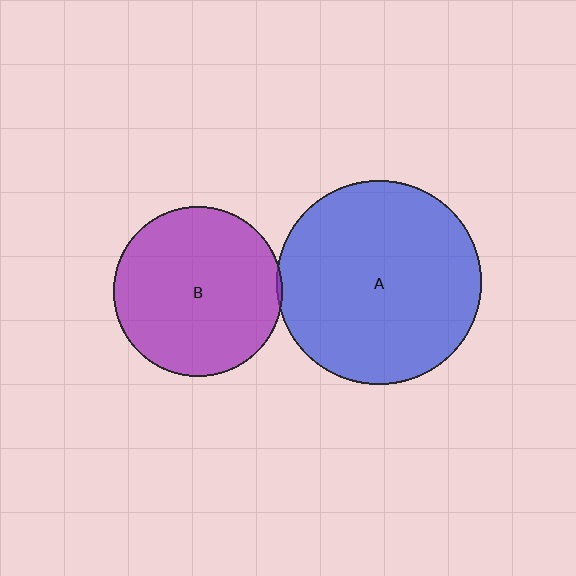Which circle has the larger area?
Circle A (blue).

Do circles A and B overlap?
Yes.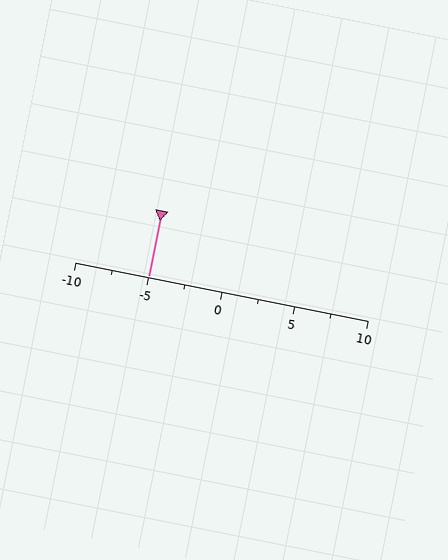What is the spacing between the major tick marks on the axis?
The major ticks are spaced 5 apart.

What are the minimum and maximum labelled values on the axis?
The axis runs from -10 to 10.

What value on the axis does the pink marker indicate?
The marker indicates approximately -5.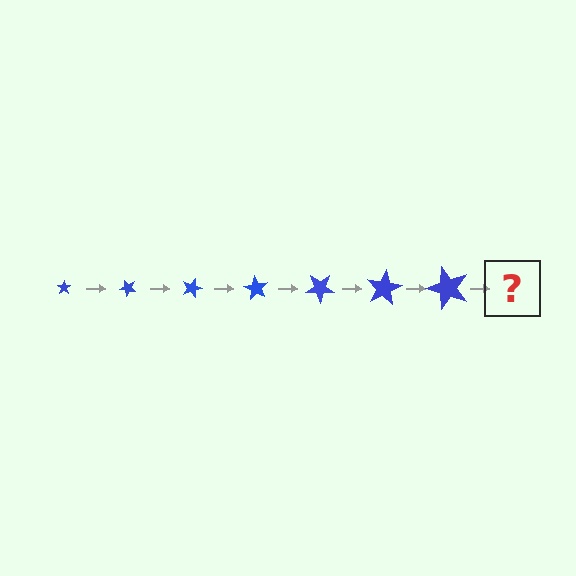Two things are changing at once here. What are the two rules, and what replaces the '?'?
The two rules are that the star grows larger each step and it rotates 45 degrees each step. The '?' should be a star, larger than the previous one and rotated 315 degrees from the start.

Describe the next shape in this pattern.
It should be a star, larger than the previous one and rotated 315 degrees from the start.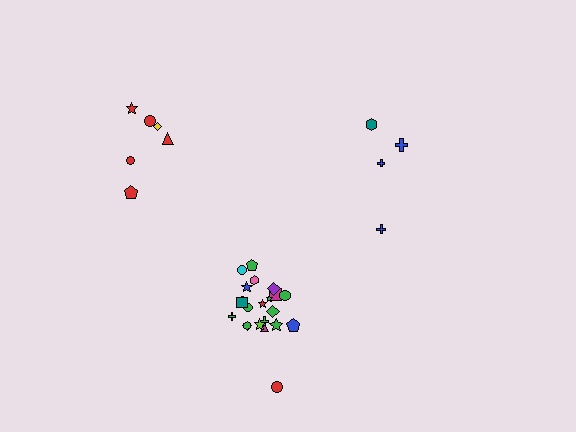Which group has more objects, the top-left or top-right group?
The top-left group.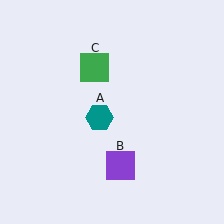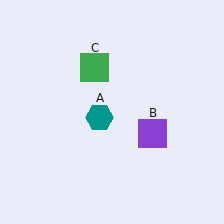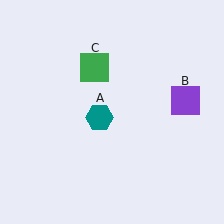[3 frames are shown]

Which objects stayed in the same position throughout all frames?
Teal hexagon (object A) and green square (object C) remained stationary.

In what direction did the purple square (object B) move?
The purple square (object B) moved up and to the right.